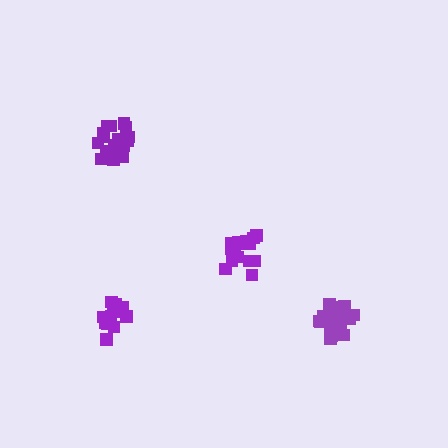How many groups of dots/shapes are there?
There are 4 groups.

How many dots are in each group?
Group 1: 17 dots, Group 2: 15 dots, Group 3: 19 dots, Group 4: 16 dots (67 total).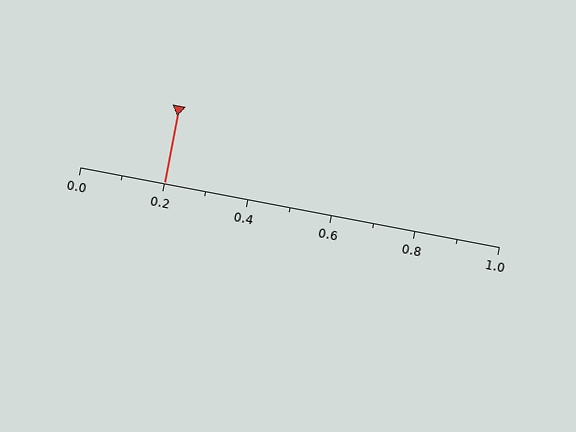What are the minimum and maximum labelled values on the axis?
The axis runs from 0.0 to 1.0.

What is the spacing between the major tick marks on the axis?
The major ticks are spaced 0.2 apart.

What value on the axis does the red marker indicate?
The marker indicates approximately 0.2.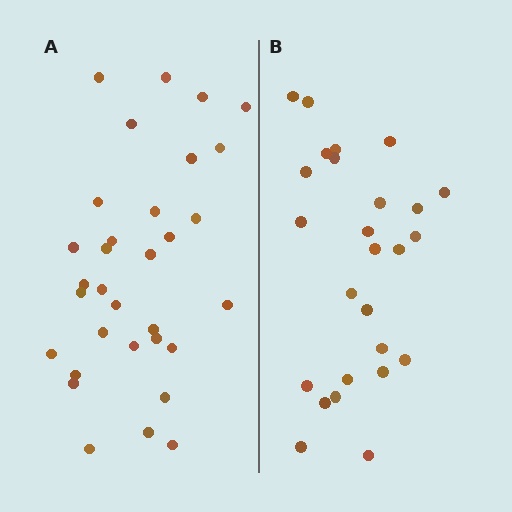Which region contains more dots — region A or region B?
Region A (the left region) has more dots.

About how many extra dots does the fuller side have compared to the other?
Region A has about 6 more dots than region B.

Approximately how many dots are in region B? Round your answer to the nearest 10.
About 30 dots. (The exact count is 26, which rounds to 30.)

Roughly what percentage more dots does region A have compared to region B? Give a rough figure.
About 25% more.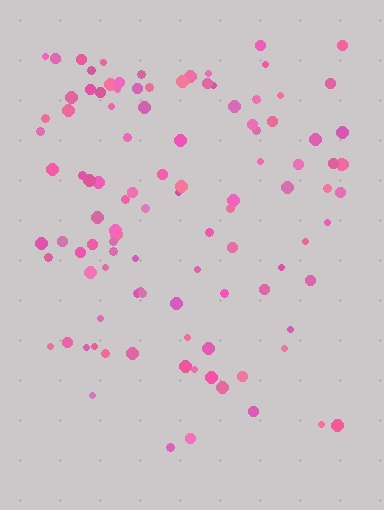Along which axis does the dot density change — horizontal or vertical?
Vertical.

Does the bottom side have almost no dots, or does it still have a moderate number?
Still a moderate number, just noticeably fewer than the top.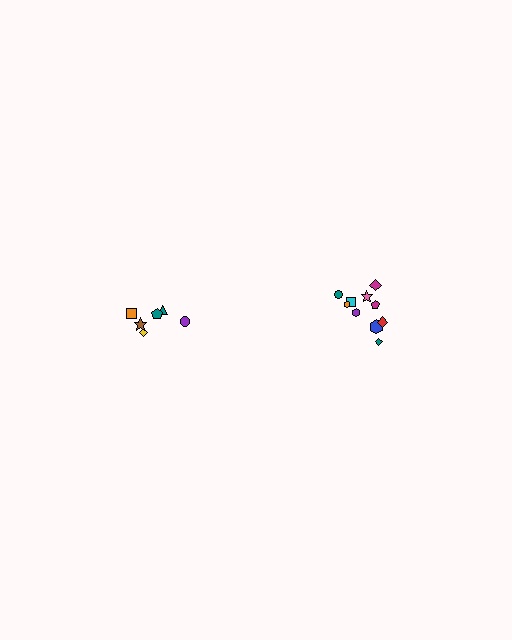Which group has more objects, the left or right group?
The right group.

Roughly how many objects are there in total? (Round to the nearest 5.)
Roughly 15 objects in total.